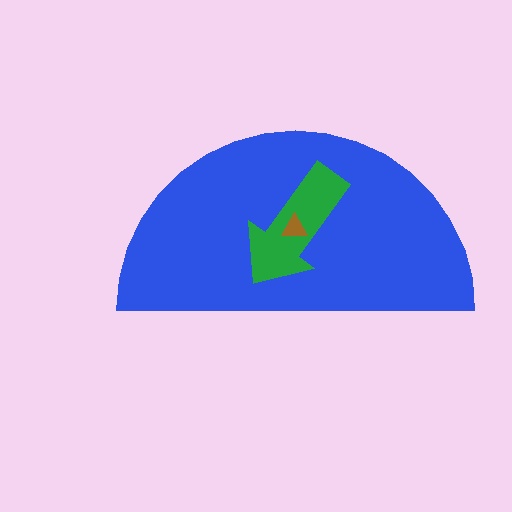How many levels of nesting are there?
3.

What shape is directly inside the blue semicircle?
The green arrow.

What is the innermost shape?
The brown triangle.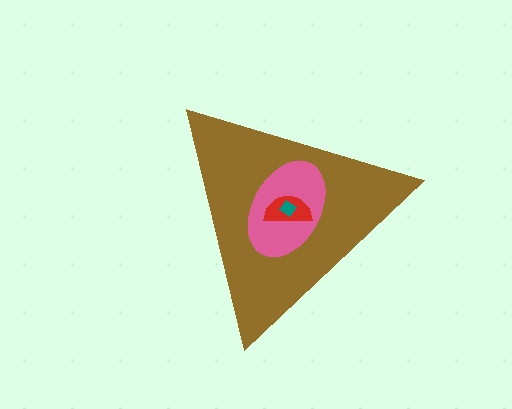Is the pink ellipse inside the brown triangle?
Yes.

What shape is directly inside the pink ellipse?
The red semicircle.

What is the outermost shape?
The brown triangle.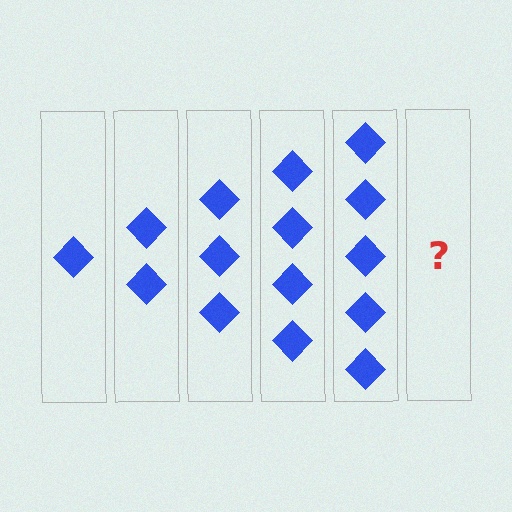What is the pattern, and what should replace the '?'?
The pattern is that each step adds one more diamond. The '?' should be 6 diamonds.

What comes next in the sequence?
The next element should be 6 diamonds.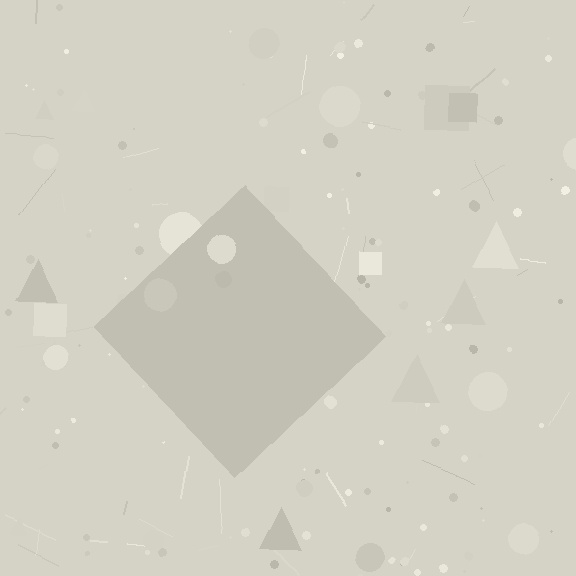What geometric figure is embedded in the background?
A diamond is embedded in the background.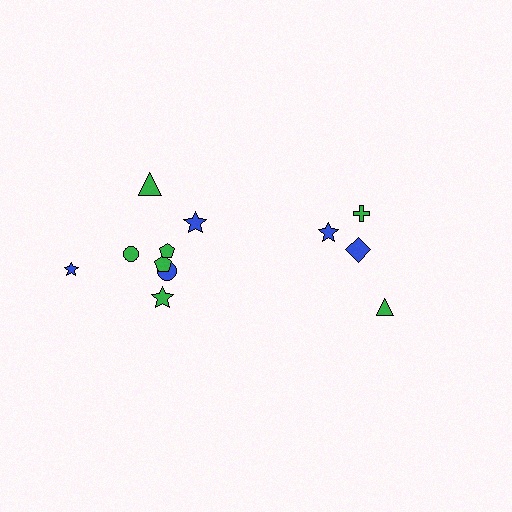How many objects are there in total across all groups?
There are 12 objects.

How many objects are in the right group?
There are 4 objects.